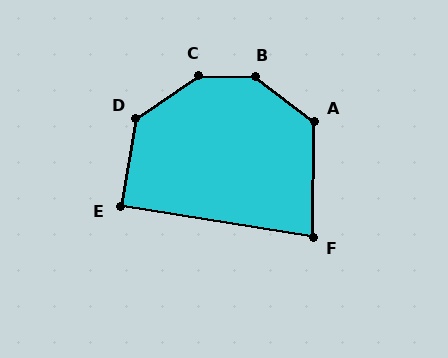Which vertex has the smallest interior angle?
F, at approximately 81 degrees.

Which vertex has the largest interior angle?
B, at approximately 144 degrees.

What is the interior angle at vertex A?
Approximately 127 degrees (obtuse).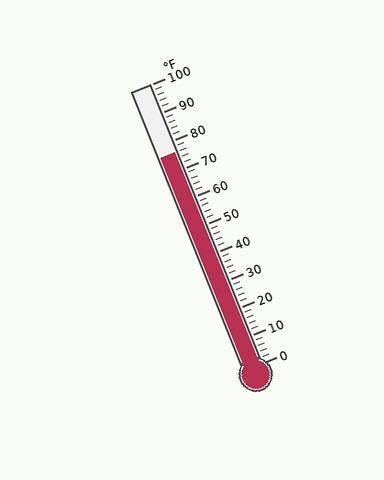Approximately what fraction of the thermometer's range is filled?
The thermometer is filled to approximately 75% of its range.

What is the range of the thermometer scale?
The thermometer scale ranges from 0°F to 100°F.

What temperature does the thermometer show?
The thermometer shows approximately 76°F.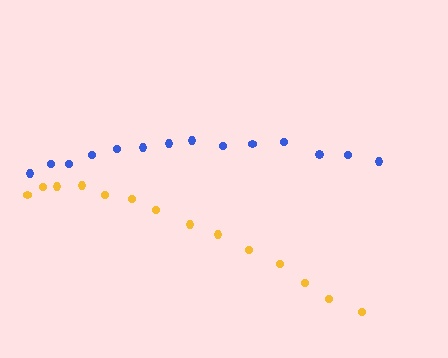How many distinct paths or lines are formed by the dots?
There are 2 distinct paths.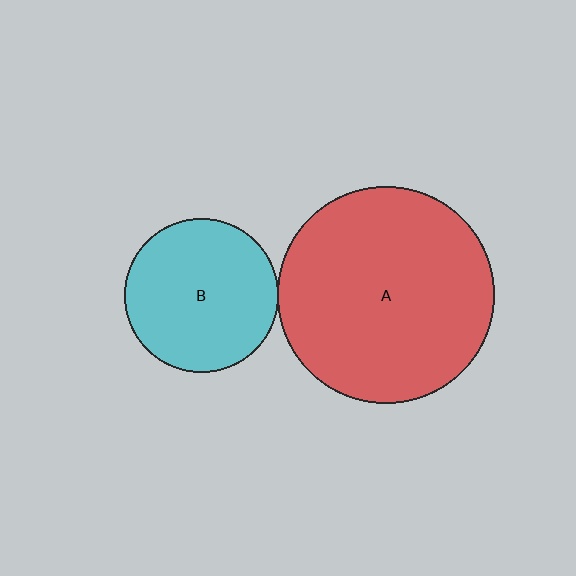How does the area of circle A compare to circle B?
Approximately 2.0 times.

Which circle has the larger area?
Circle A (red).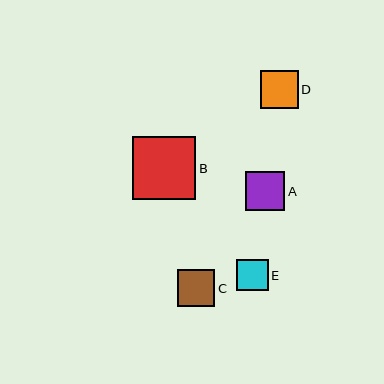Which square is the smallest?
Square E is the smallest with a size of approximately 32 pixels.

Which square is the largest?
Square B is the largest with a size of approximately 63 pixels.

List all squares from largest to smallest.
From largest to smallest: B, A, D, C, E.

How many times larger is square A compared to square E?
Square A is approximately 1.2 times the size of square E.